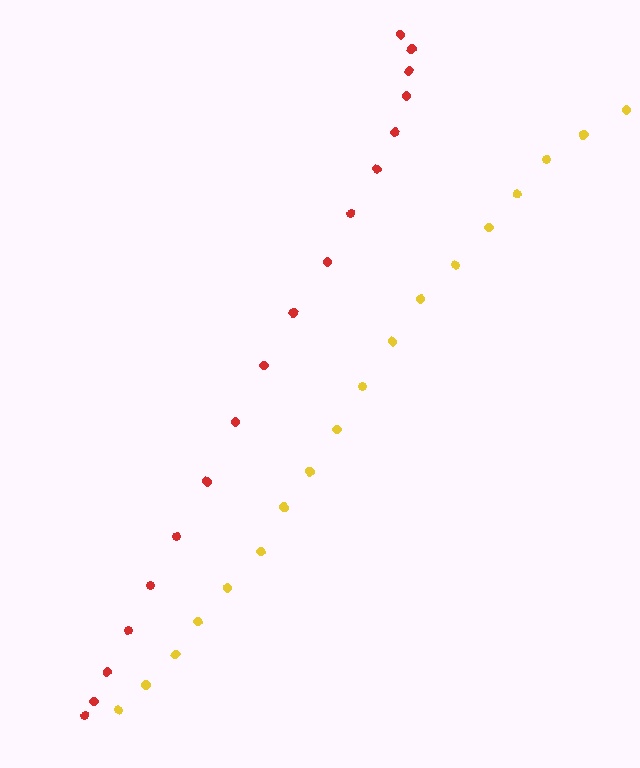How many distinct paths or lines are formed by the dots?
There are 2 distinct paths.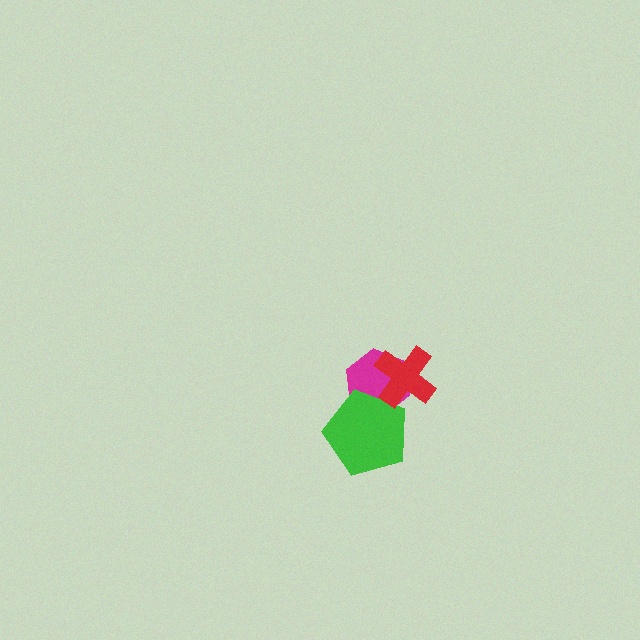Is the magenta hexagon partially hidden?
Yes, it is partially covered by another shape.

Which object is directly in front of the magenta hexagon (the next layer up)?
The green pentagon is directly in front of the magenta hexagon.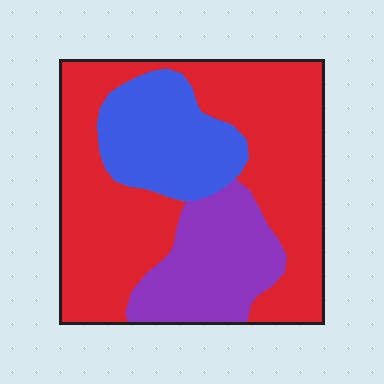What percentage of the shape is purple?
Purple covers 21% of the shape.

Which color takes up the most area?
Red, at roughly 60%.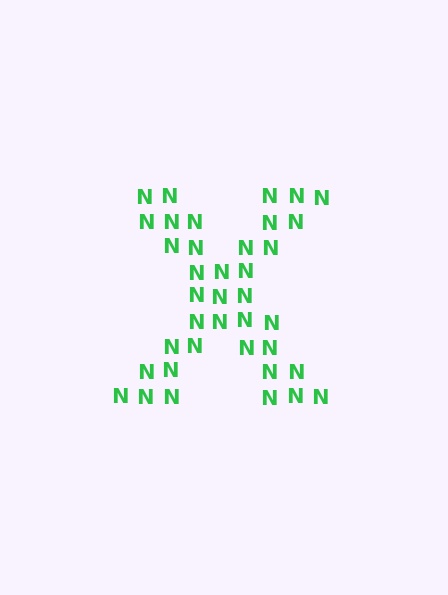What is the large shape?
The large shape is the letter X.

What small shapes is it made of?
It is made of small letter N's.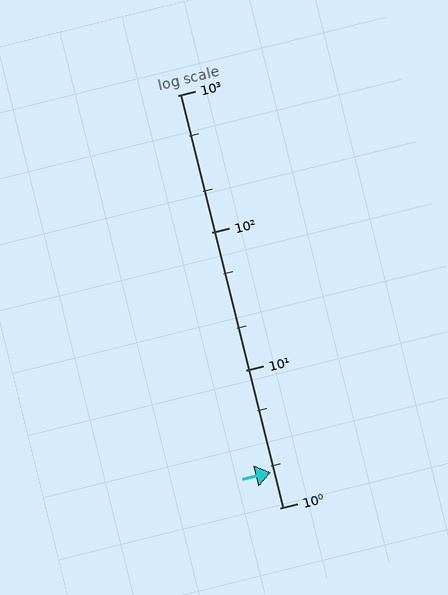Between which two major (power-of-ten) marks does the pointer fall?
The pointer is between 1 and 10.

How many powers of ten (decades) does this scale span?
The scale spans 3 decades, from 1 to 1000.